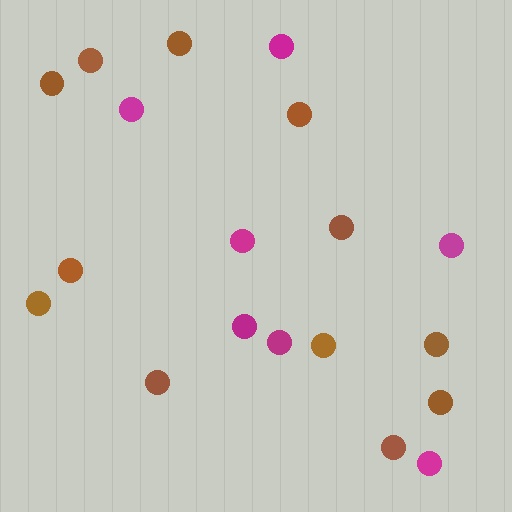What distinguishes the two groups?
There are 2 groups: one group of magenta circles (7) and one group of brown circles (12).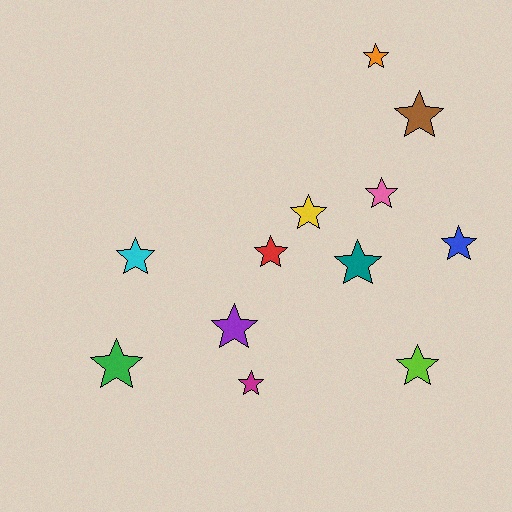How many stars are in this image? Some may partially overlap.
There are 12 stars.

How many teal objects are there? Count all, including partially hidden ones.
There is 1 teal object.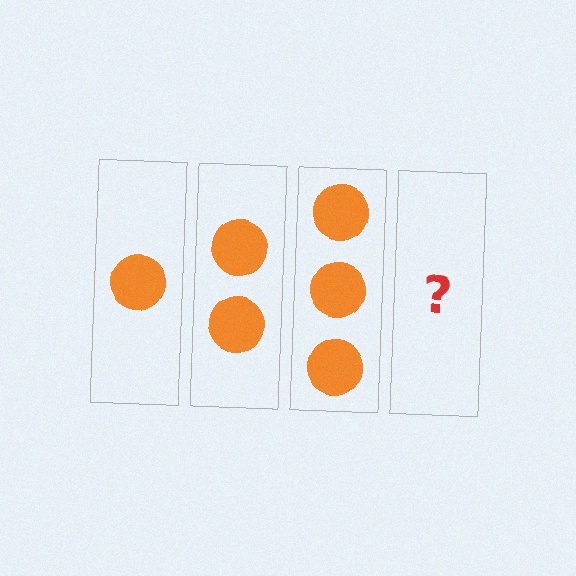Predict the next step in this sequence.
The next step is 4 circles.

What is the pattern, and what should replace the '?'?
The pattern is that each step adds one more circle. The '?' should be 4 circles.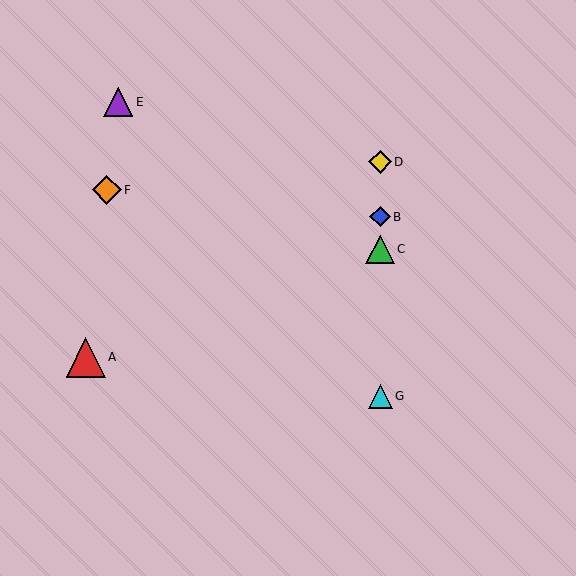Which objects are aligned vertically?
Objects B, C, D, G are aligned vertically.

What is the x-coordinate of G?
Object G is at x≈380.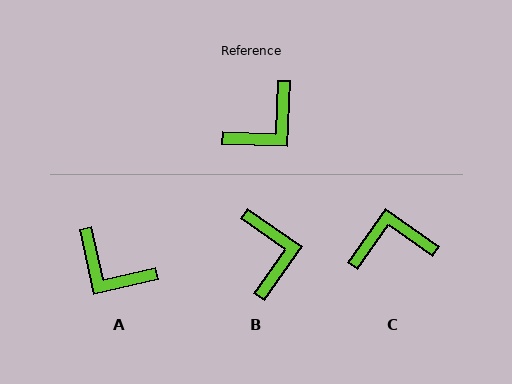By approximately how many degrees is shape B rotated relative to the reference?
Approximately 58 degrees counter-clockwise.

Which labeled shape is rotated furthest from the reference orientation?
C, about 147 degrees away.